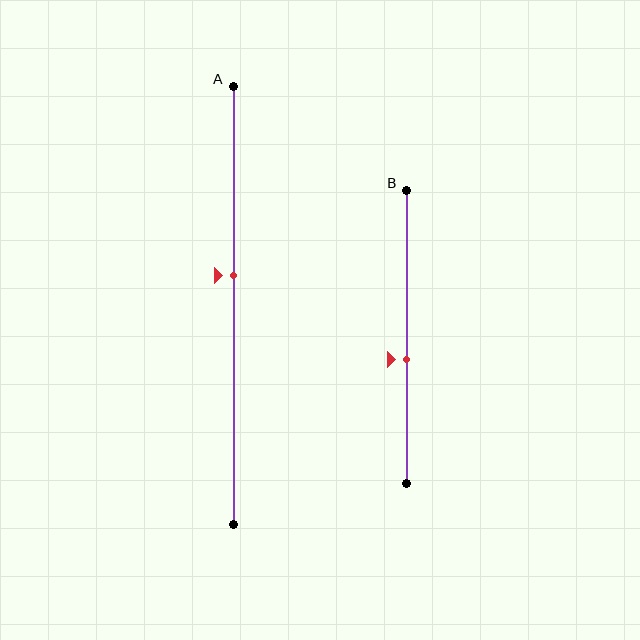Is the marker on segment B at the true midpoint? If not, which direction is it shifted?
No, the marker on segment B is shifted downward by about 8% of the segment length.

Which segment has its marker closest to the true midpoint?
Segment A has its marker closest to the true midpoint.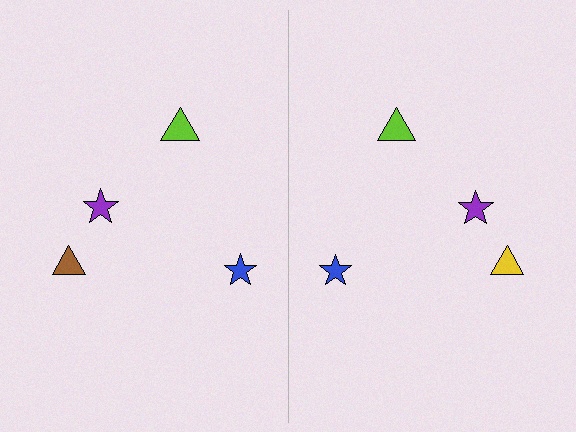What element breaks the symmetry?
The yellow triangle on the right side breaks the symmetry — its mirror counterpart is brown.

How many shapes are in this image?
There are 8 shapes in this image.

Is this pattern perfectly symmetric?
No, the pattern is not perfectly symmetric. The yellow triangle on the right side breaks the symmetry — its mirror counterpart is brown.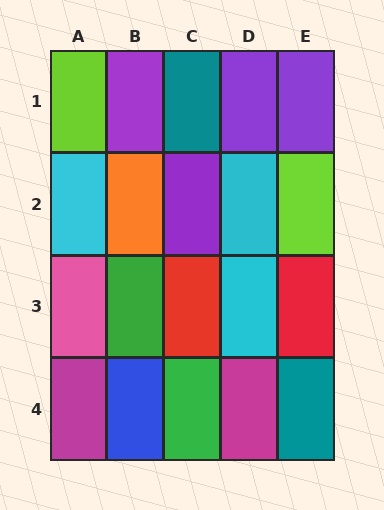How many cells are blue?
1 cell is blue.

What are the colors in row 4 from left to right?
Magenta, blue, green, magenta, teal.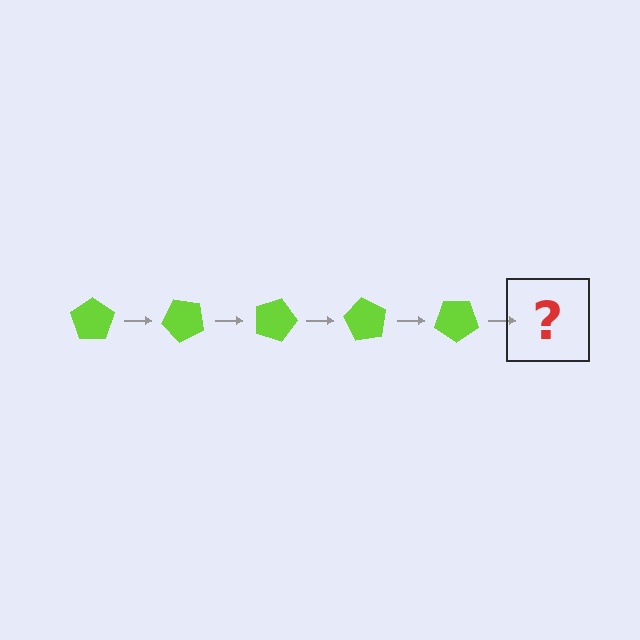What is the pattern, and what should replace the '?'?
The pattern is that the pentagon rotates 45 degrees each step. The '?' should be a lime pentagon rotated 225 degrees.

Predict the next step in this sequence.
The next step is a lime pentagon rotated 225 degrees.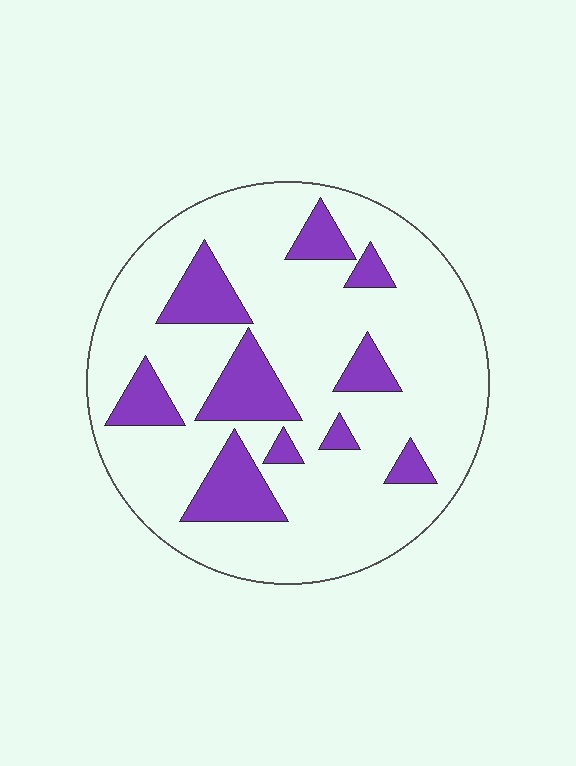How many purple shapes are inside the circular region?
10.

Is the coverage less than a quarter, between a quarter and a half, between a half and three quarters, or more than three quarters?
Less than a quarter.